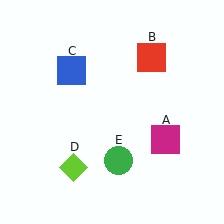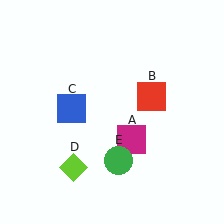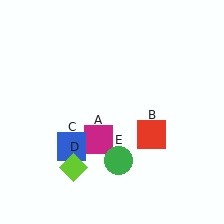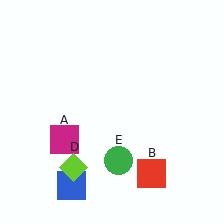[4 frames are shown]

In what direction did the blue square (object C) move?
The blue square (object C) moved down.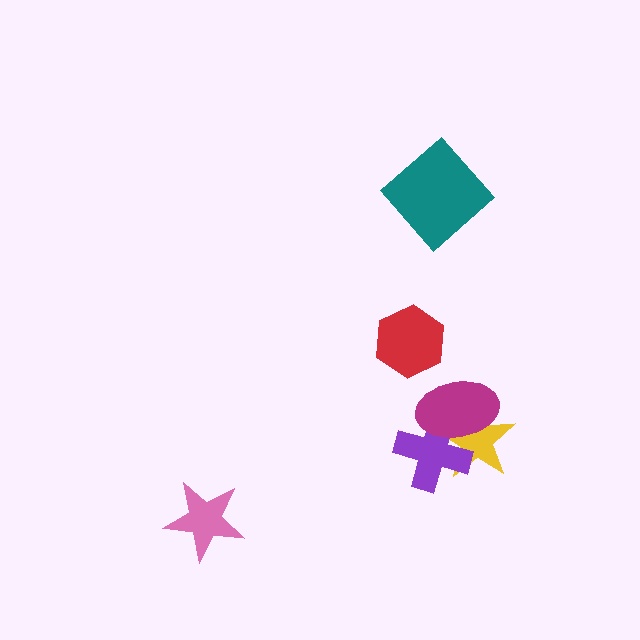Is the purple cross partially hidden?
Yes, it is partially covered by another shape.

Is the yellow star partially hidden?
Yes, it is partially covered by another shape.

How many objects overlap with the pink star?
0 objects overlap with the pink star.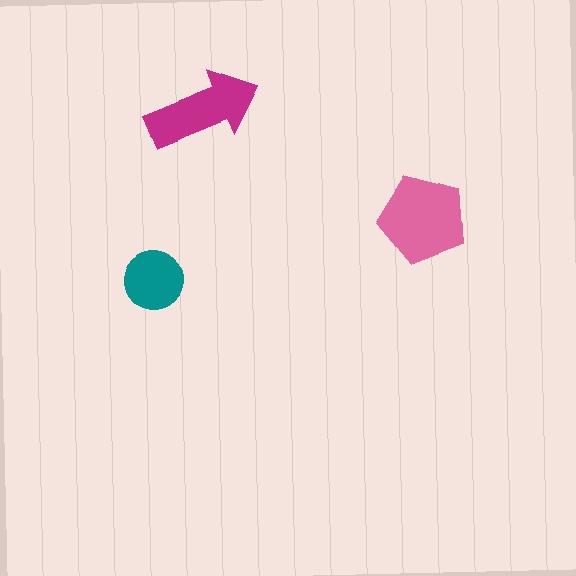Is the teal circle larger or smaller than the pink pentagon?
Smaller.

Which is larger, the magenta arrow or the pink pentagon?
The pink pentagon.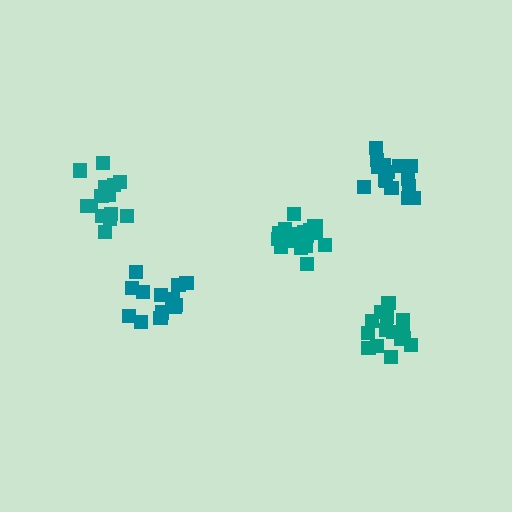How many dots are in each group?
Group 1: 15 dots, Group 2: 15 dots, Group 3: 20 dots, Group 4: 14 dots, Group 5: 15 dots (79 total).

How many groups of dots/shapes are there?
There are 5 groups.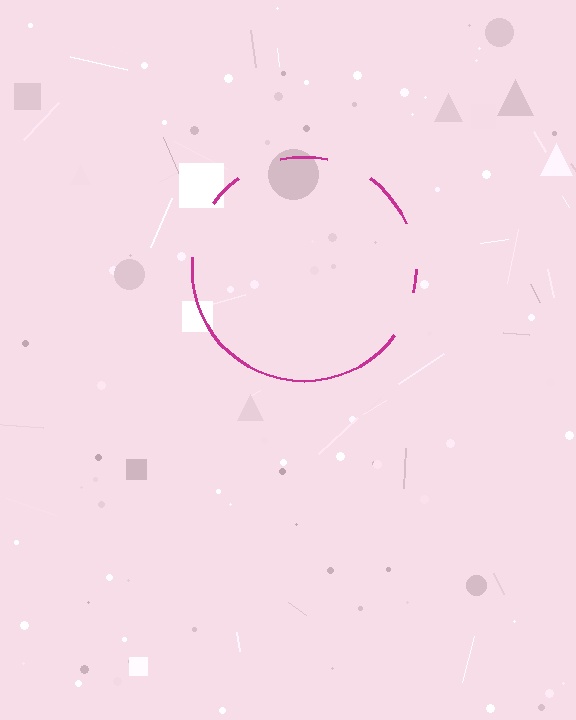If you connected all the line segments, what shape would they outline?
They would outline a circle.